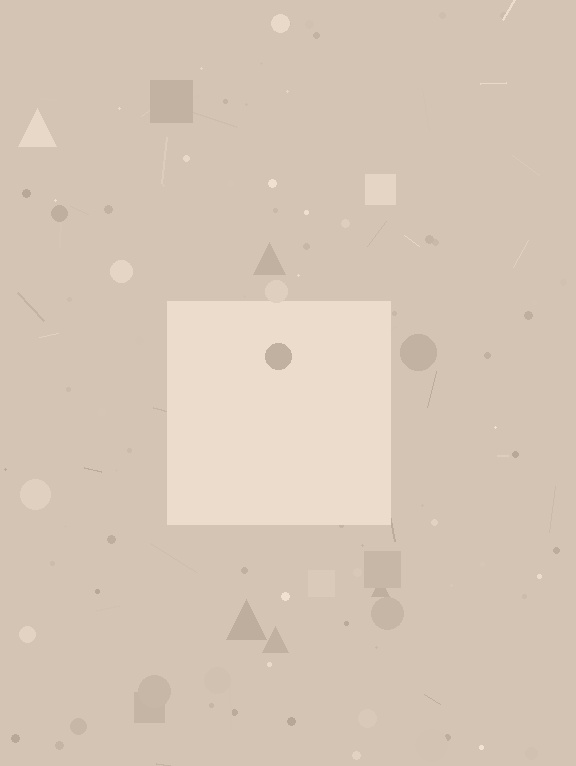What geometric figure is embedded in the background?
A square is embedded in the background.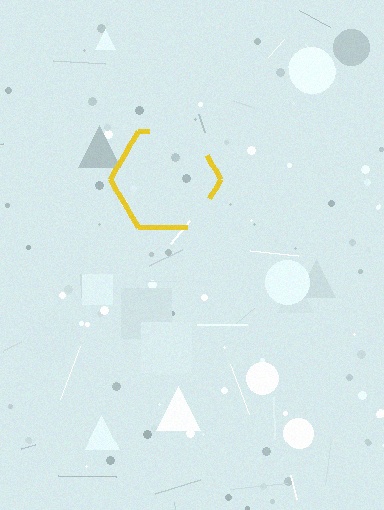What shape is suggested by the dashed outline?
The dashed outline suggests a hexagon.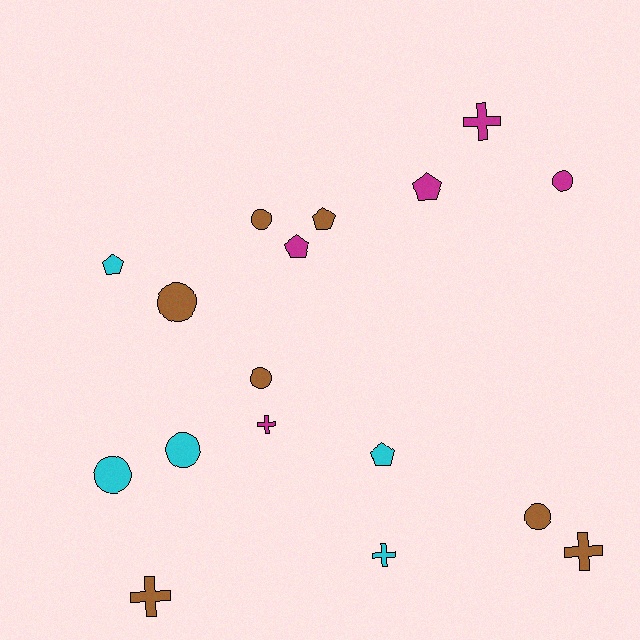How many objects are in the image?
There are 17 objects.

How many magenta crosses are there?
There are 2 magenta crosses.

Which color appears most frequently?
Brown, with 7 objects.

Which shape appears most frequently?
Circle, with 7 objects.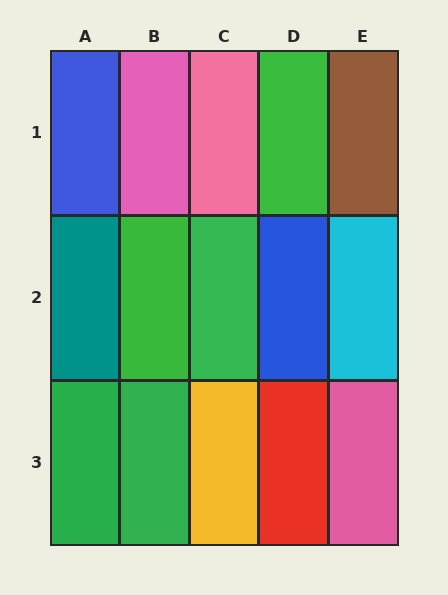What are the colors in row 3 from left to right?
Green, green, yellow, red, pink.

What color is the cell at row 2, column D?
Blue.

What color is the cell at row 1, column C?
Pink.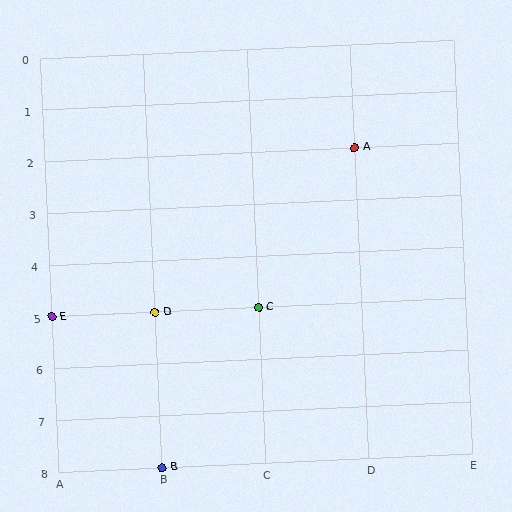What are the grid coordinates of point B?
Point B is at grid coordinates (B, 8).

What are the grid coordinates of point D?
Point D is at grid coordinates (B, 5).